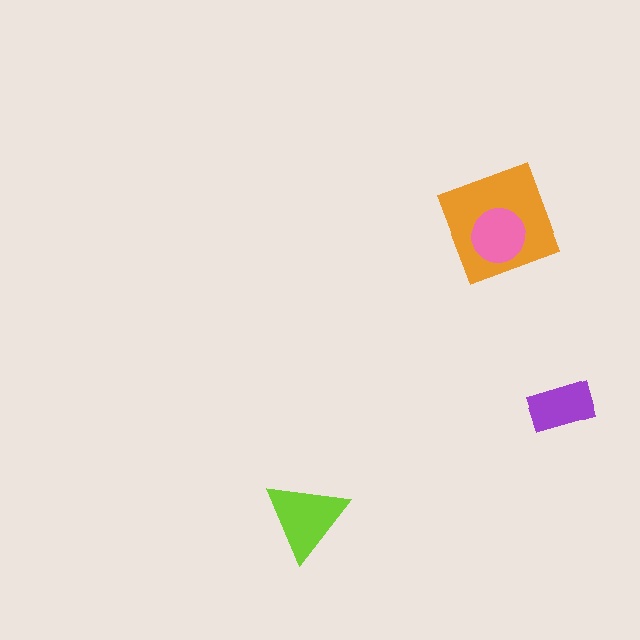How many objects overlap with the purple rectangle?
0 objects overlap with the purple rectangle.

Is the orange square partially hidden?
Yes, it is partially covered by another shape.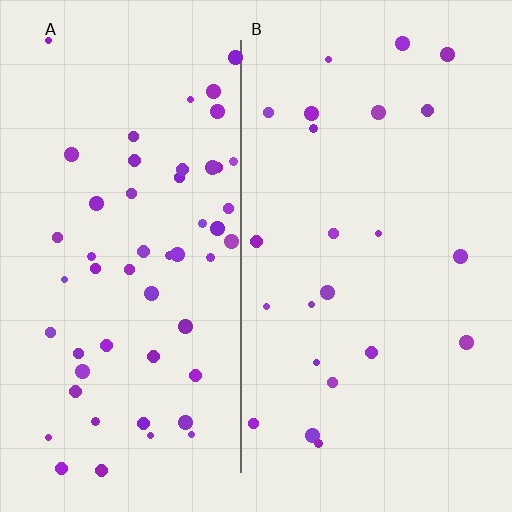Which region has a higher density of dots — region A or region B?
A (the left).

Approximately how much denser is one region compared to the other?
Approximately 2.4× — region A over region B.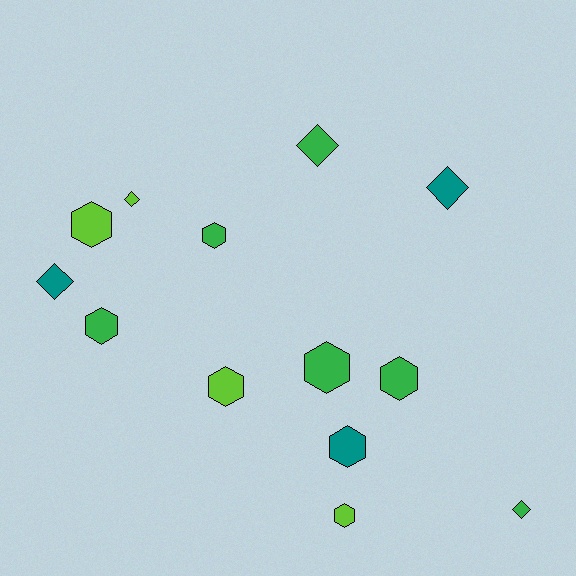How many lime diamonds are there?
There is 1 lime diamond.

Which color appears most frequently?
Green, with 6 objects.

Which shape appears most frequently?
Hexagon, with 8 objects.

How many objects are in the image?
There are 13 objects.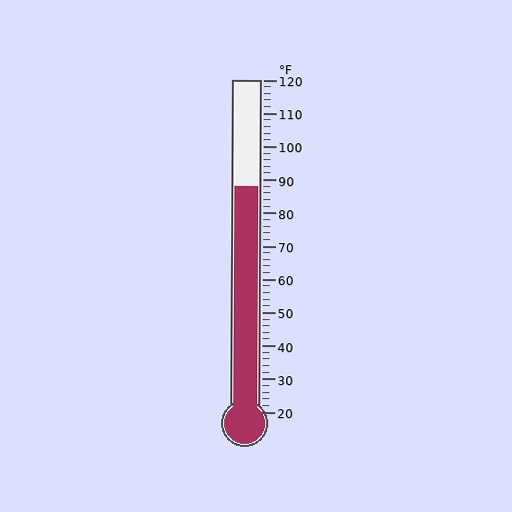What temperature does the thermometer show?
The thermometer shows approximately 88°F.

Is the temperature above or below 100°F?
The temperature is below 100°F.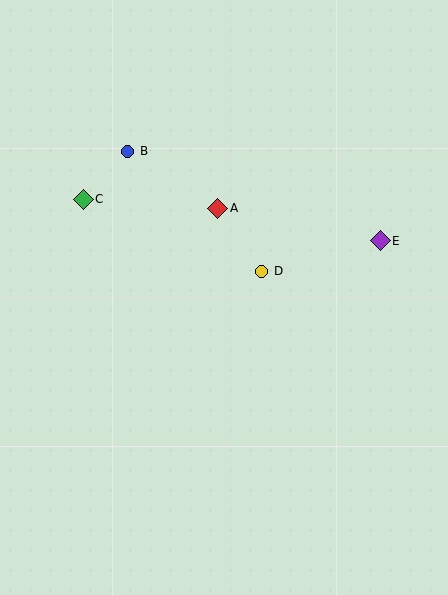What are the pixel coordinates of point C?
Point C is at (83, 199).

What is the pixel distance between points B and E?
The distance between B and E is 268 pixels.